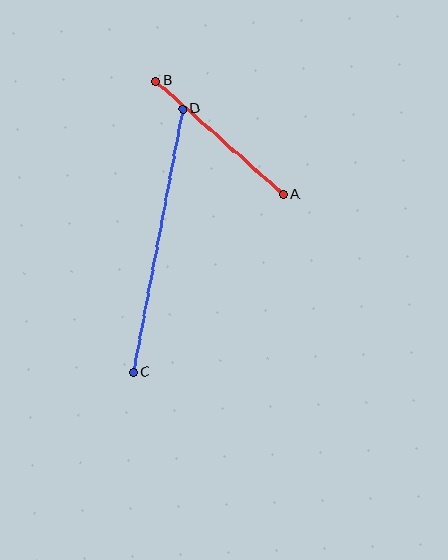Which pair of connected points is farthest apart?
Points C and D are farthest apart.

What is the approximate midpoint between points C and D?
The midpoint is at approximately (158, 241) pixels.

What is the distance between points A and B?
The distance is approximately 170 pixels.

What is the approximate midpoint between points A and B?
The midpoint is at approximately (220, 138) pixels.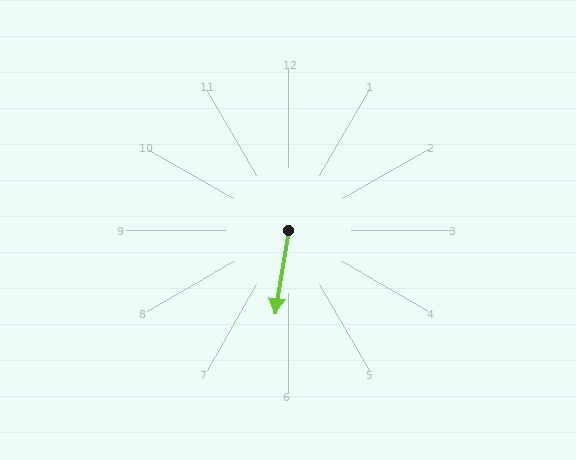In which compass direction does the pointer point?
South.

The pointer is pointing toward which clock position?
Roughly 6 o'clock.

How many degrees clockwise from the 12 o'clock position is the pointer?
Approximately 189 degrees.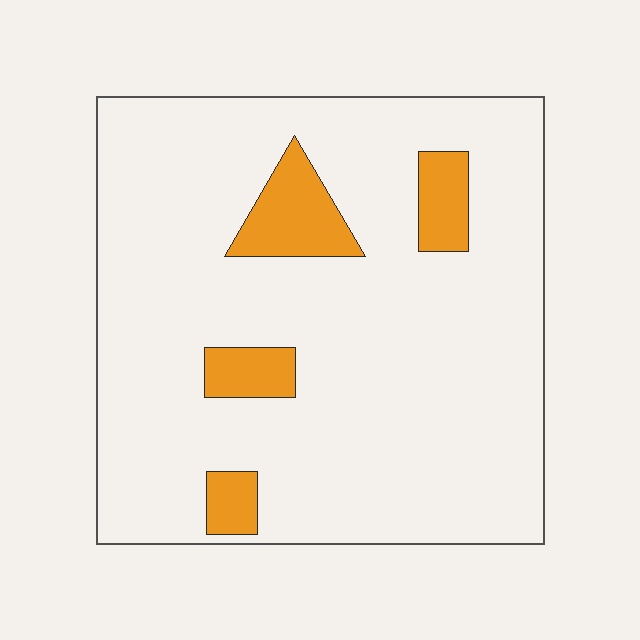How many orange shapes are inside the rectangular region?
4.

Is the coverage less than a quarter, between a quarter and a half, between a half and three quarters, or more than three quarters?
Less than a quarter.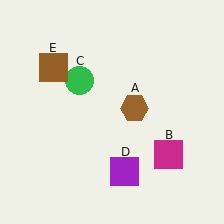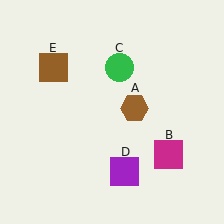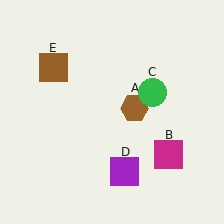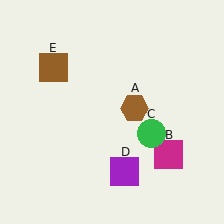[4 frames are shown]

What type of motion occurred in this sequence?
The green circle (object C) rotated clockwise around the center of the scene.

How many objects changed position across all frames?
1 object changed position: green circle (object C).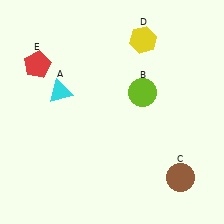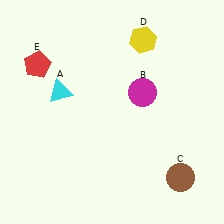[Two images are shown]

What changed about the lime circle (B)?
In Image 1, B is lime. In Image 2, it changed to magenta.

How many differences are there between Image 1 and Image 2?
There is 1 difference between the two images.